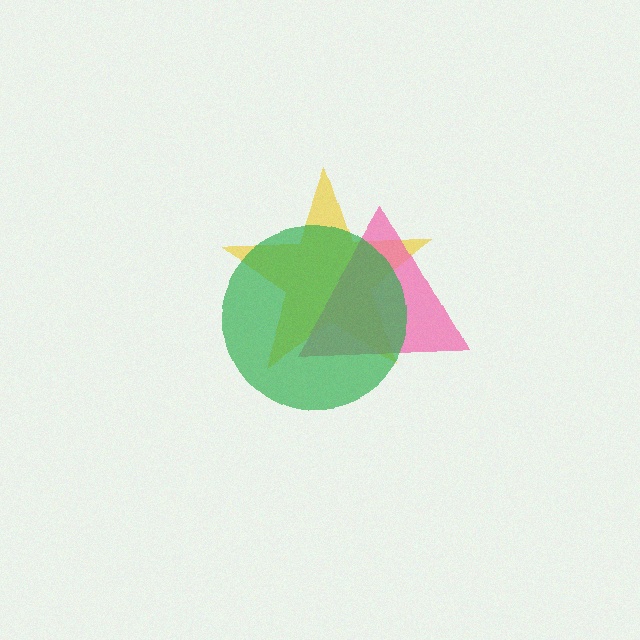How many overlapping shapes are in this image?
There are 3 overlapping shapes in the image.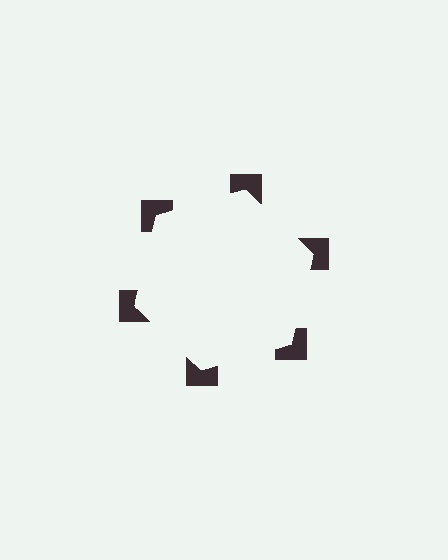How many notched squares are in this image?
There are 6 — one at each vertex of the illusory hexagon.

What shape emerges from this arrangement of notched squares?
An illusory hexagon — its edges are inferred from the aligned wedge cuts in the notched squares, not physically drawn.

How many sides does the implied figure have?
6 sides.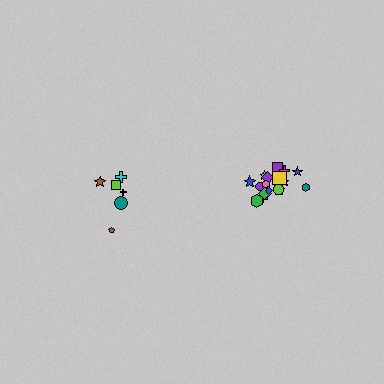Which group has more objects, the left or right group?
The right group.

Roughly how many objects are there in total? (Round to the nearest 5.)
Roughly 25 objects in total.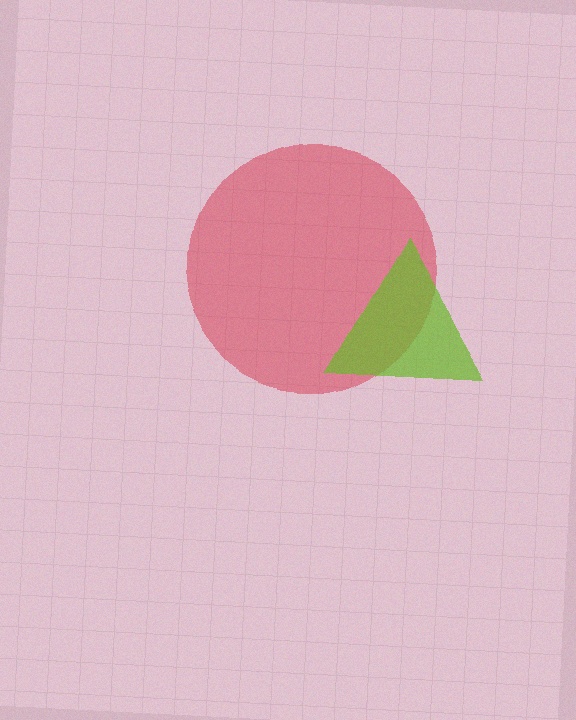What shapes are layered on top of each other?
The layered shapes are: a red circle, a lime triangle.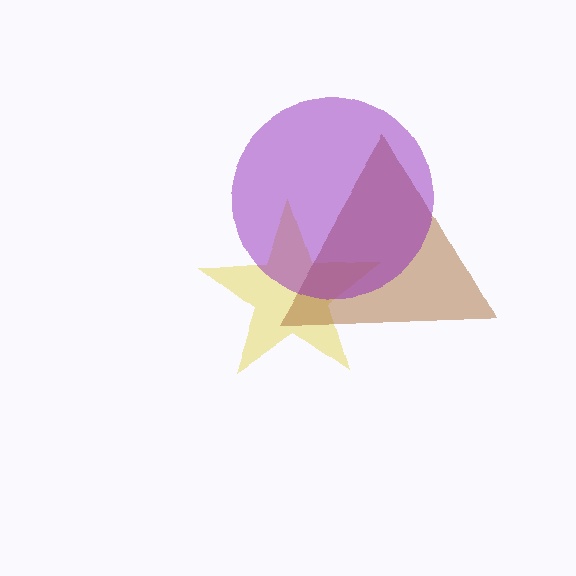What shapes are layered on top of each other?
The layered shapes are: a yellow star, a brown triangle, a purple circle.